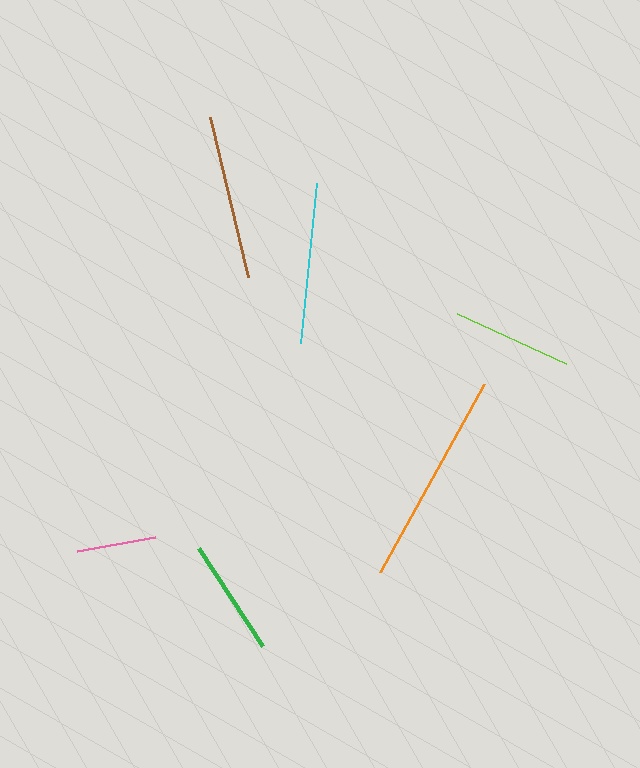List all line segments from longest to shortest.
From longest to shortest: orange, brown, cyan, lime, green, pink.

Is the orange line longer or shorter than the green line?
The orange line is longer than the green line.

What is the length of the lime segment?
The lime segment is approximately 120 pixels long.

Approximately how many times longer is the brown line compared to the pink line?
The brown line is approximately 2.1 times the length of the pink line.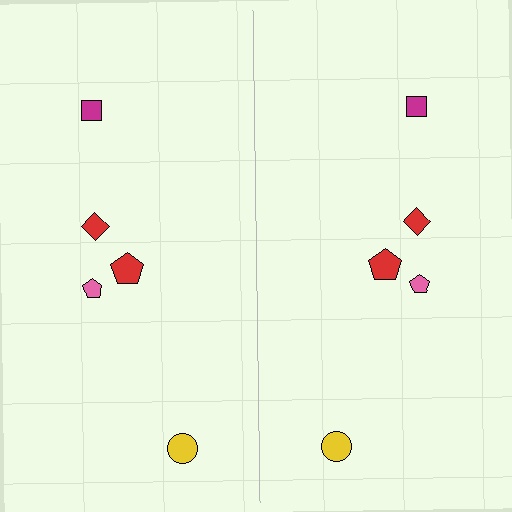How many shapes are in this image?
There are 10 shapes in this image.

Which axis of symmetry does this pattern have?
The pattern has a vertical axis of symmetry running through the center of the image.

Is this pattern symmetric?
Yes, this pattern has bilateral (reflection) symmetry.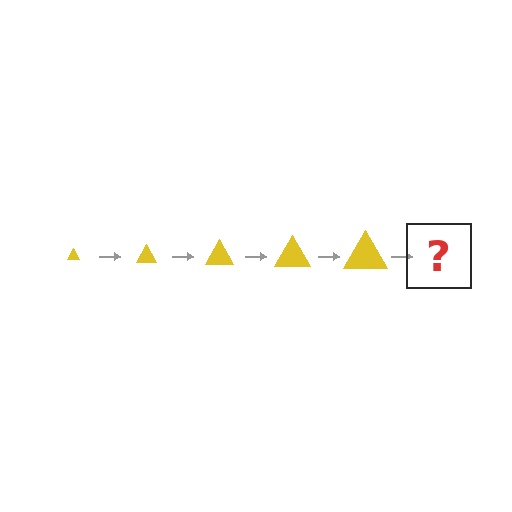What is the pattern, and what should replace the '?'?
The pattern is that the triangle gets progressively larger each step. The '?' should be a yellow triangle, larger than the previous one.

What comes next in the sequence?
The next element should be a yellow triangle, larger than the previous one.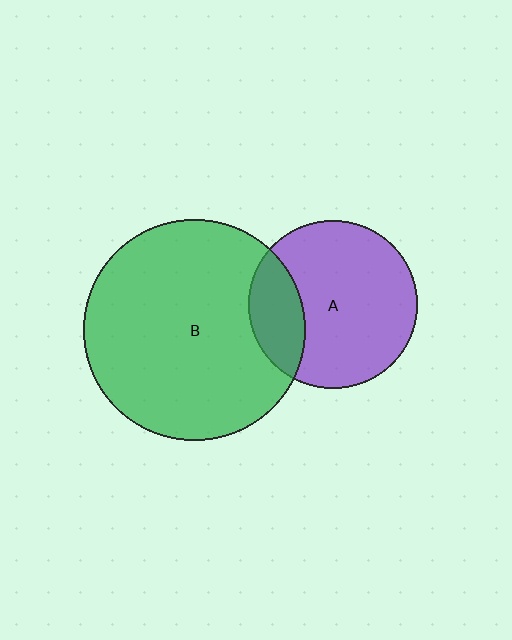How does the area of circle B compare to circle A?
Approximately 1.7 times.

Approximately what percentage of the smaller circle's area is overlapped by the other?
Approximately 20%.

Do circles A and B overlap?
Yes.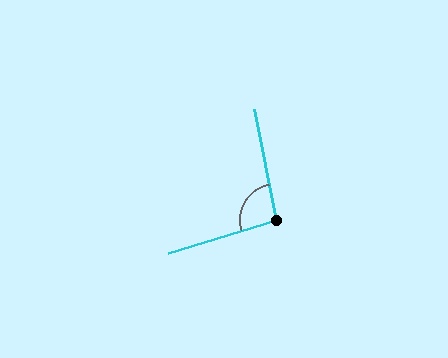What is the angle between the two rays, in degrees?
Approximately 96 degrees.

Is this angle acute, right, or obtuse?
It is obtuse.